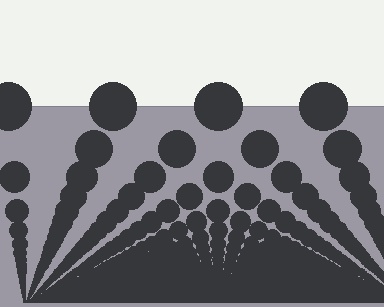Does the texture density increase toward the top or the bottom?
Density increases toward the bottom.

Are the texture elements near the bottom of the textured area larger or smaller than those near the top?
Smaller. The gradient is inverted — elements near the bottom are smaller and denser.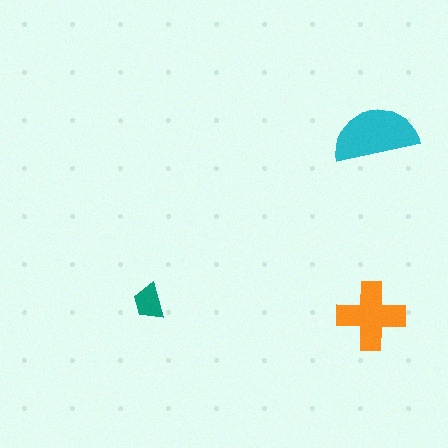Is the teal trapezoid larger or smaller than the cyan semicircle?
Smaller.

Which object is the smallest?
The teal trapezoid.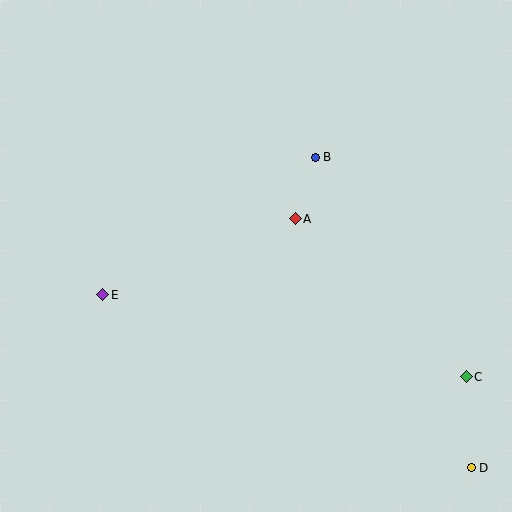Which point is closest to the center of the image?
Point A at (295, 219) is closest to the center.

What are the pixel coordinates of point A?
Point A is at (295, 219).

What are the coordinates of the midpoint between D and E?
The midpoint between D and E is at (287, 381).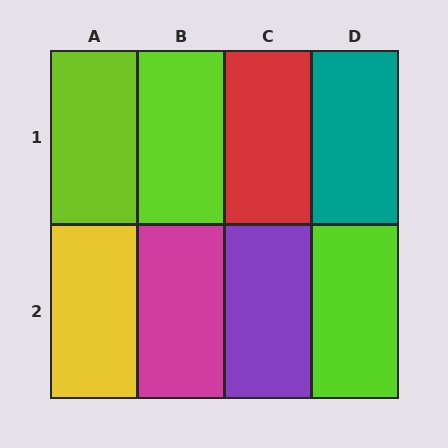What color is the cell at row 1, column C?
Red.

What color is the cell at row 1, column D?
Teal.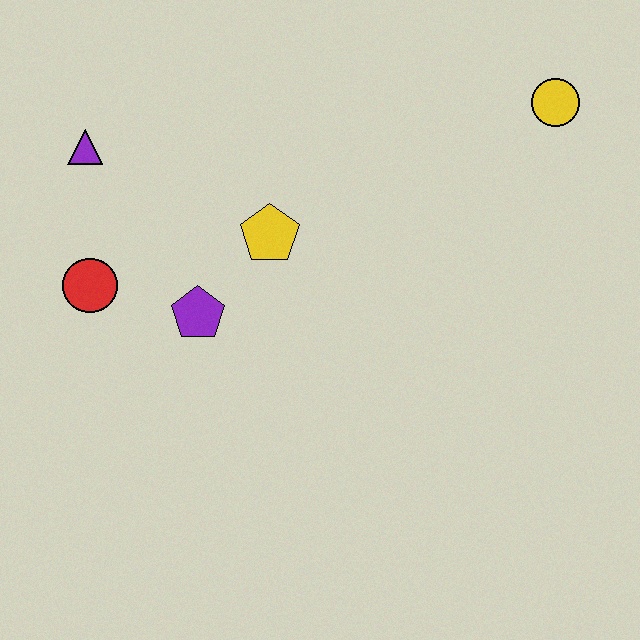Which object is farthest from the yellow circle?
The red circle is farthest from the yellow circle.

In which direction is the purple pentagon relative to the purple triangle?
The purple pentagon is below the purple triangle.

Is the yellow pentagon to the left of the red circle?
No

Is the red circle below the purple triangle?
Yes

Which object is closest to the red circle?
The purple pentagon is closest to the red circle.